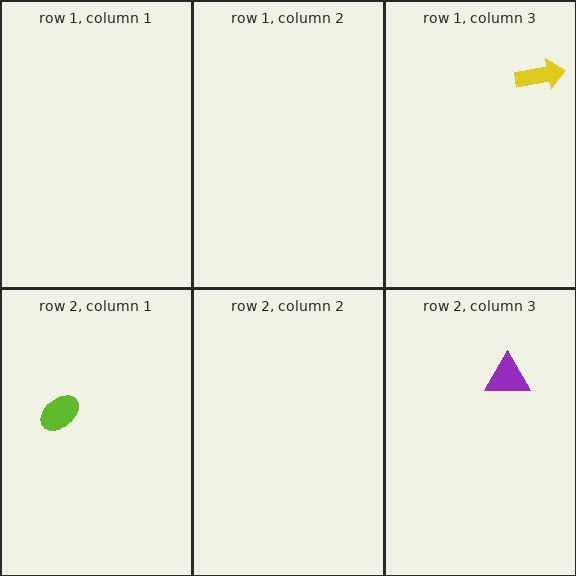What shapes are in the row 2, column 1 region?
The lime ellipse.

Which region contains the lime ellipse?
The row 2, column 1 region.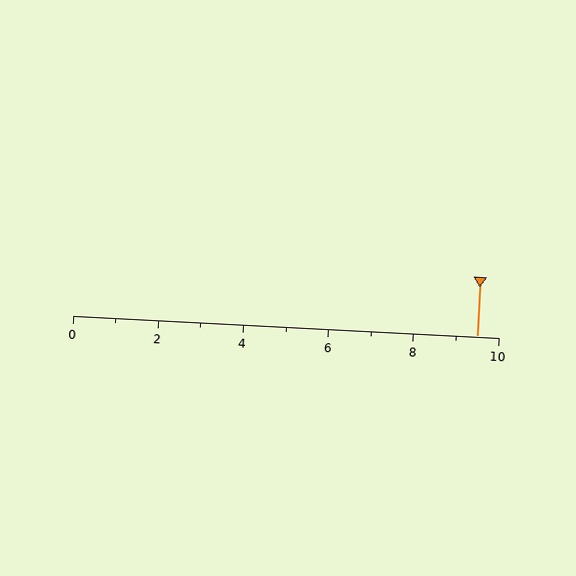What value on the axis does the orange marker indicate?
The marker indicates approximately 9.5.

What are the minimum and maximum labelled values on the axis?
The axis runs from 0 to 10.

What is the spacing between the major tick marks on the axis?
The major ticks are spaced 2 apart.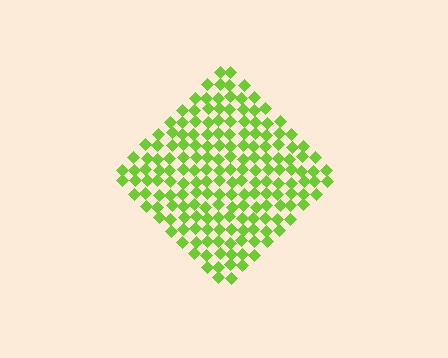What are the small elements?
The small elements are diamonds.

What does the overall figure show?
The overall figure shows a diamond.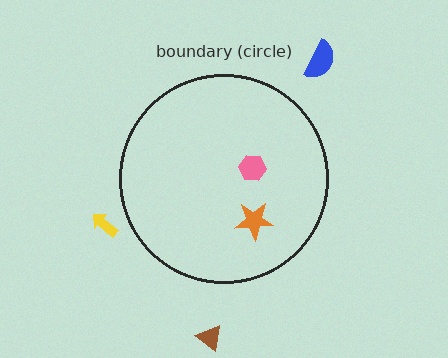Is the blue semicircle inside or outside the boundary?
Outside.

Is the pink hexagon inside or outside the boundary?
Inside.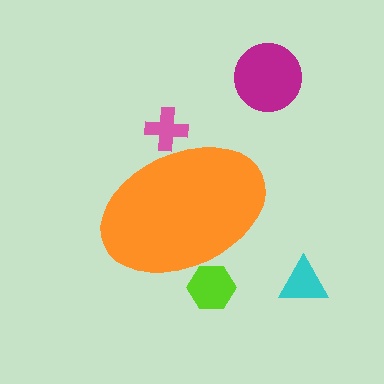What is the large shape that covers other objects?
An orange ellipse.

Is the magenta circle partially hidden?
No, the magenta circle is fully visible.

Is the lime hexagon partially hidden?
Yes, the lime hexagon is partially hidden behind the orange ellipse.